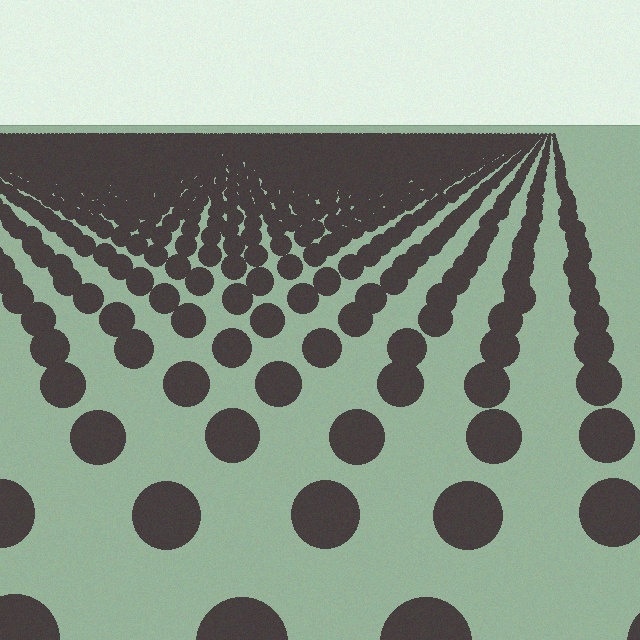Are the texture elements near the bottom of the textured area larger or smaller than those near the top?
Larger. Near the bottom, elements are closer to the viewer and appear at a bigger on-screen size.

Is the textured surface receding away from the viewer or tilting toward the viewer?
The surface is receding away from the viewer. Texture elements get smaller and denser toward the top.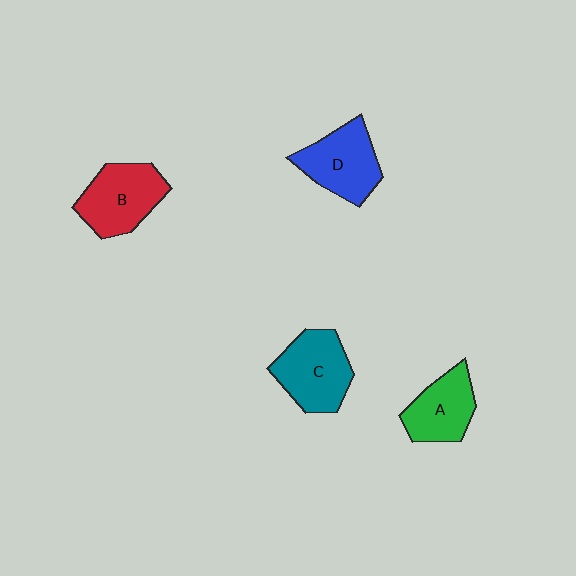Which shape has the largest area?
Shape C (teal).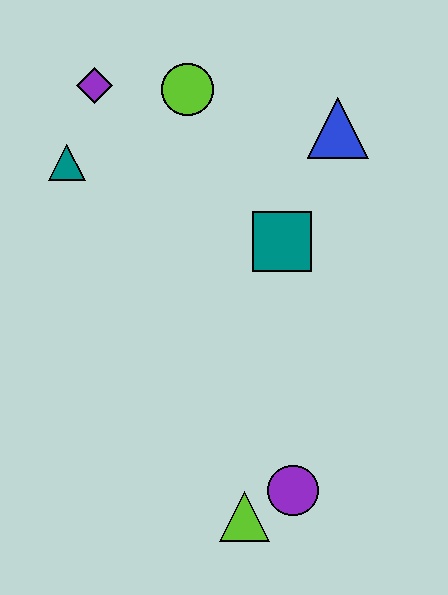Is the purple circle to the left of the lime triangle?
No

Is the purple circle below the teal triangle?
Yes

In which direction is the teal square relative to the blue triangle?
The teal square is below the blue triangle.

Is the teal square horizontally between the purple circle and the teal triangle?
Yes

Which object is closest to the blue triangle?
The teal square is closest to the blue triangle.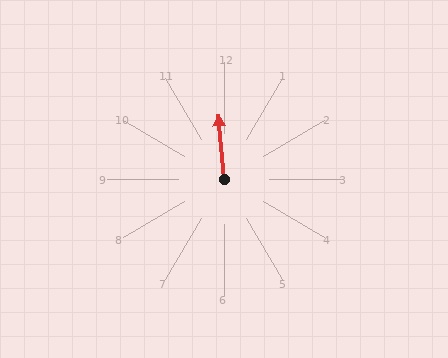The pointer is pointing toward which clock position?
Roughly 12 o'clock.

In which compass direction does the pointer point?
North.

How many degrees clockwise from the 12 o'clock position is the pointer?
Approximately 355 degrees.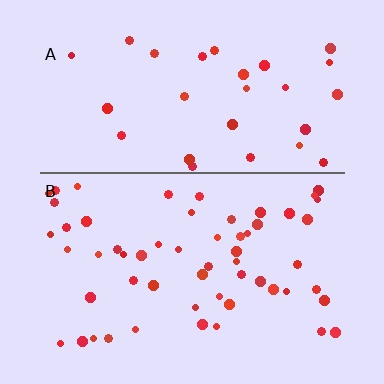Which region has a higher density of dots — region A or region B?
B (the bottom).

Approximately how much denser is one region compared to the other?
Approximately 1.9× — region B over region A.